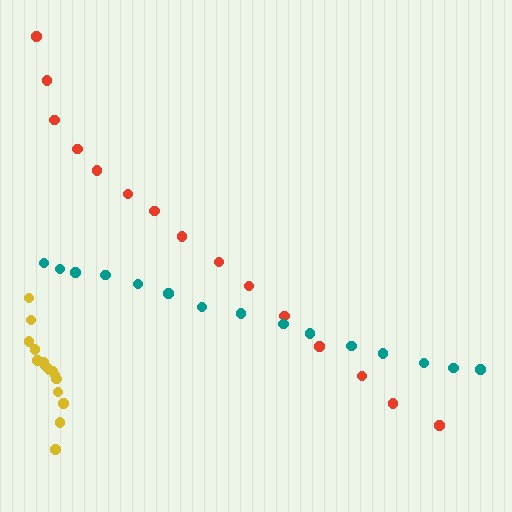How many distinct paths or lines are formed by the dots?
There are 3 distinct paths.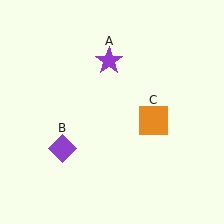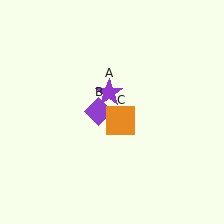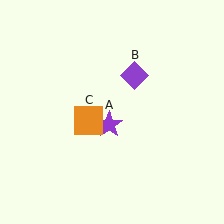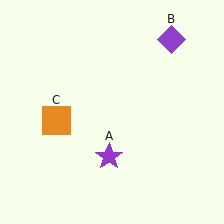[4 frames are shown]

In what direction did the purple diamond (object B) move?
The purple diamond (object B) moved up and to the right.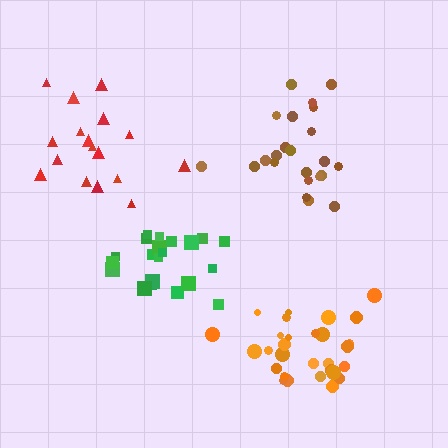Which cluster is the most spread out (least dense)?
Red.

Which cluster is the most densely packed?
Green.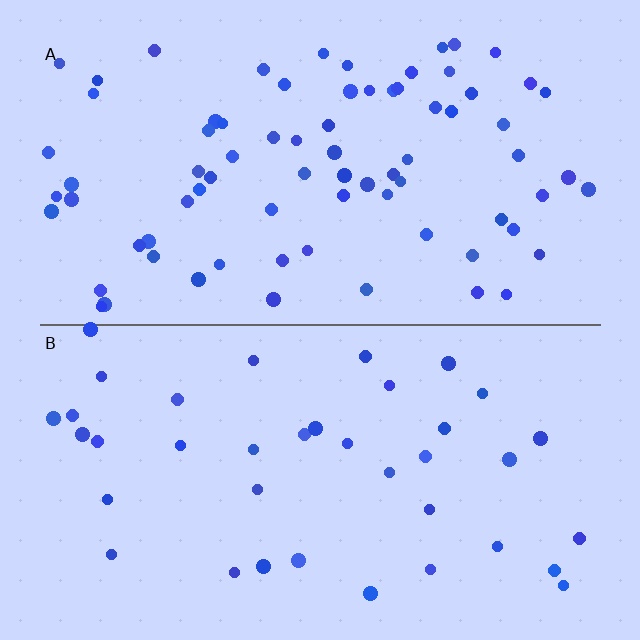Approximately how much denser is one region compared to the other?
Approximately 2.0× — region A over region B.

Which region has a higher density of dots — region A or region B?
A (the top).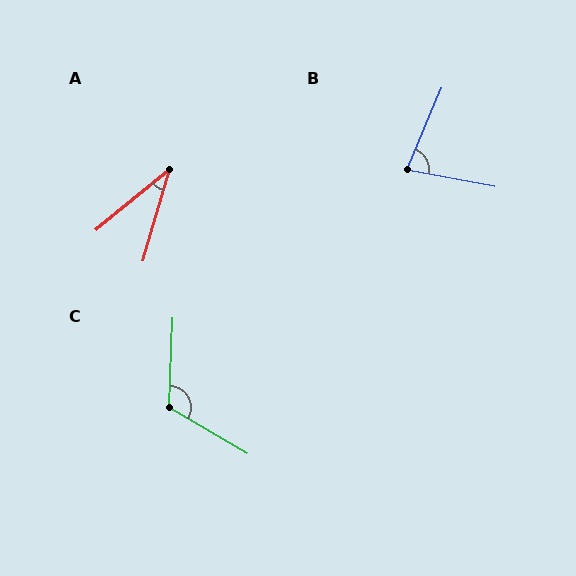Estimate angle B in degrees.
Approximately 77 degrees.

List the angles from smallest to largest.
A (34°), B (77°), C (118°).